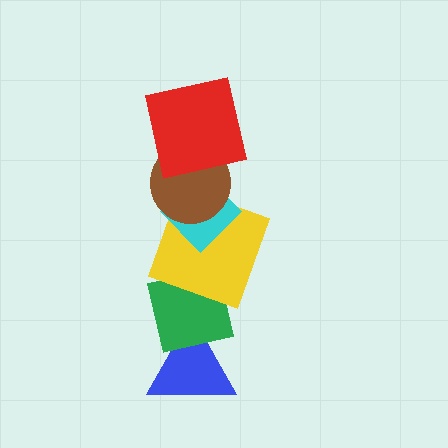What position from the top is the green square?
The green square is 5th from the top.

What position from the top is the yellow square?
The yellow square is 4th from the top.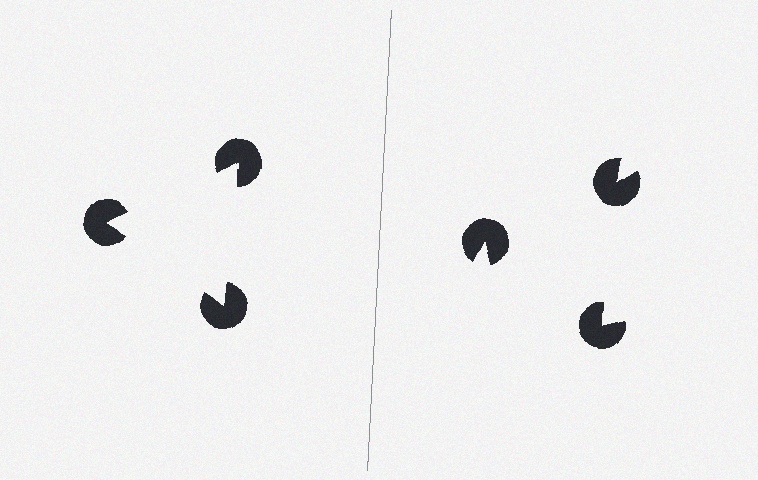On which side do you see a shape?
An illusory triangle appears on the left side. On the right side the wedge cuts are rotated, so no coherent shape forms.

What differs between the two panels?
The pac-man discs are positioned identically on both sides; only the wedge orientations differ. On the left they align to a triangle; on the right they are misaligned.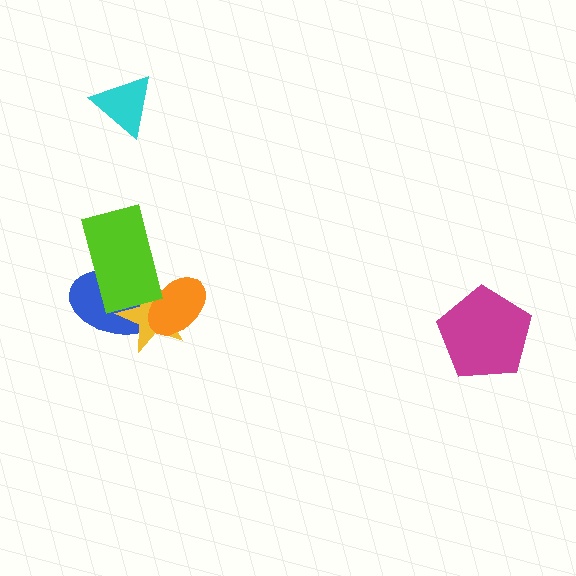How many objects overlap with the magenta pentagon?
0 objects overlap with the magenta pentagon.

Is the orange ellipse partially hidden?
Yes, it is partially covered by another shape.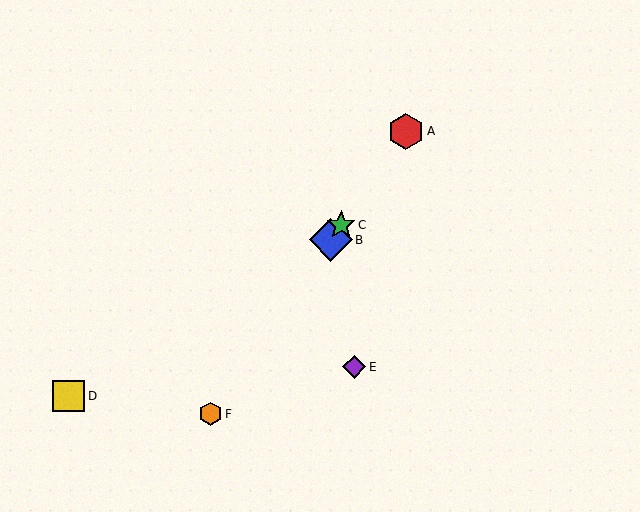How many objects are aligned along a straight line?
4 objects (A, B, C, F) are aligned along a straight line.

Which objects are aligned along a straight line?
Objects A, B, C, F are aligned along a straight line.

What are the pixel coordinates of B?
Object B is at (331, 240).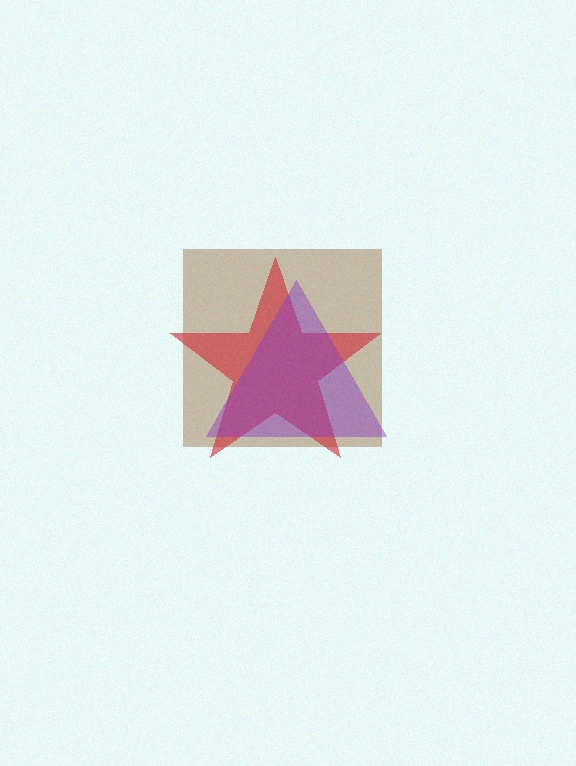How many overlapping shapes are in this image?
There are 3 overlapping shapes in the image.